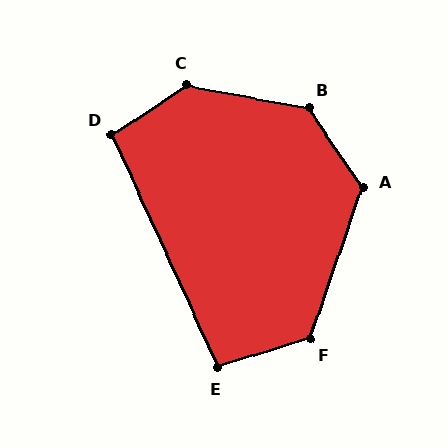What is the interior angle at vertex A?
Approximately 127 degrees (obtuse).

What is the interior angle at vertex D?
Approximately 99 degrees (obtuse).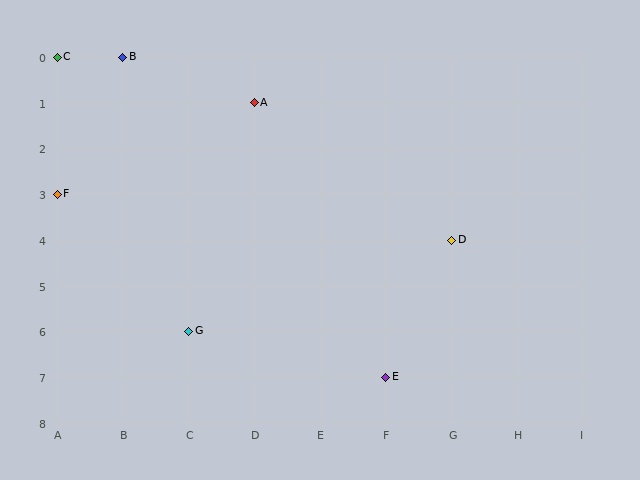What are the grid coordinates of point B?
Point B is at grid coordinates (B, 0).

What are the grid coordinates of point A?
Point A is at grid coordinates (D, 1).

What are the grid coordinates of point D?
Point D is at grid coordinates (G, 4).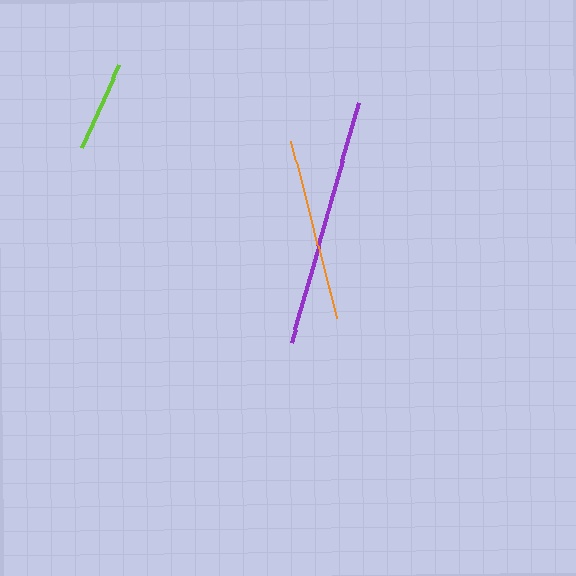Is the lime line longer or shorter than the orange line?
The orange line is longer than the lime line.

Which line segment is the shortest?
The lime line is the shortest at approximately 91 pixels.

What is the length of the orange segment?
The orange segment is approximately 184 pixels long.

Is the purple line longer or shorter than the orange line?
The purple line is longer than the orange line.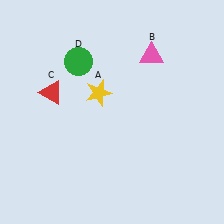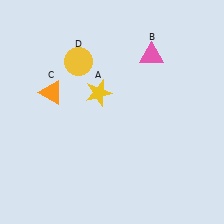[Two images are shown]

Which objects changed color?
C changed from red to orange. D changed from green to yellow.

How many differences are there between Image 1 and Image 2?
There are 2 differences between the two images.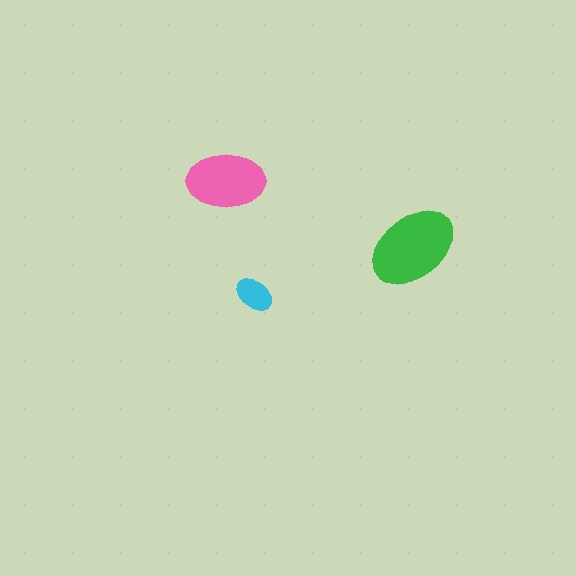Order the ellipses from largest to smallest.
the green one, the pink one, the cyan one.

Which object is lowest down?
The cyan ellipse is bottommost.